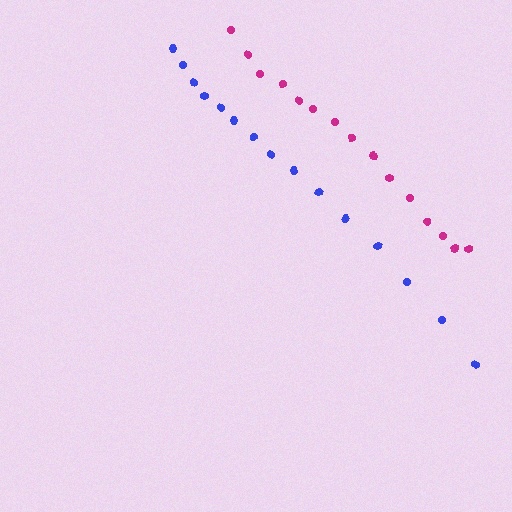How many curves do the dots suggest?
There are 2 distinct paths.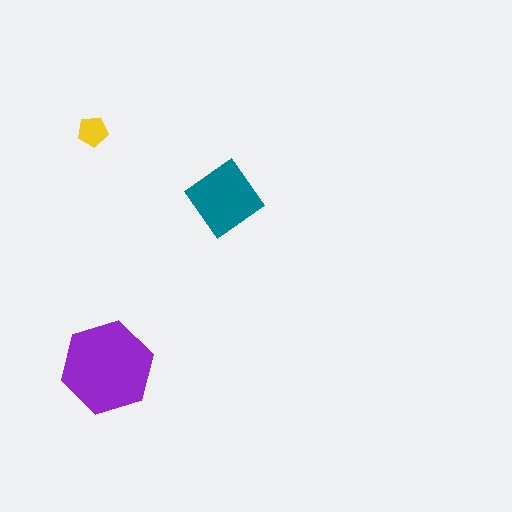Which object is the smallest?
The yellow pentagon.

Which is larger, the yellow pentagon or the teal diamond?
The teal diamond.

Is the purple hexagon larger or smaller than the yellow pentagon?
Larger.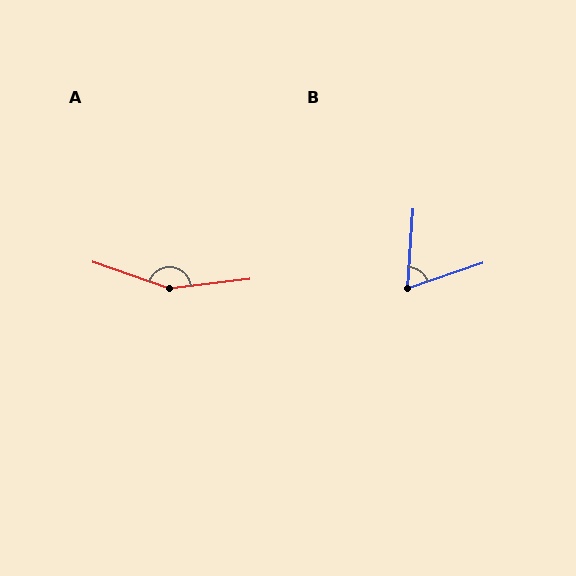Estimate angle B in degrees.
Approximately 68 degrees.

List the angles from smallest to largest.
B (68°), A (155°).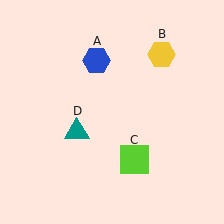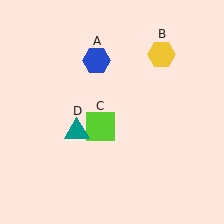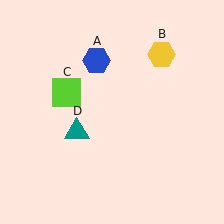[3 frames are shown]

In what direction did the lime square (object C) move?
The lime square (object C) moved up and to the left.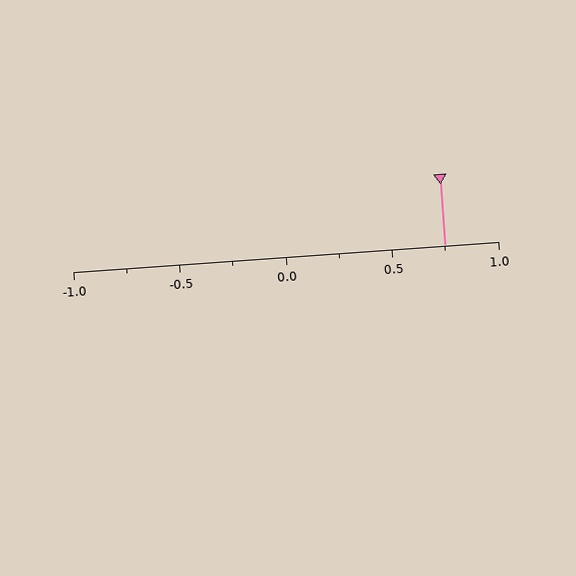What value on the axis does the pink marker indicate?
The marker indicates approximately 0.75.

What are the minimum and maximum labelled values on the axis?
The axis runs from -1.0 to 1.0.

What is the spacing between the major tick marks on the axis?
The major ticks are spaced 0.5 apart.